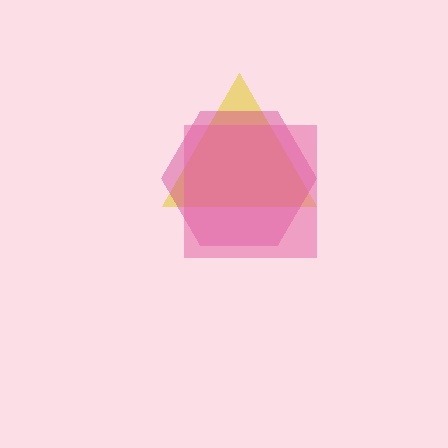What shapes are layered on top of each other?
The layered shapes are: a yellow triangle, a magenta hexagon, a pink square.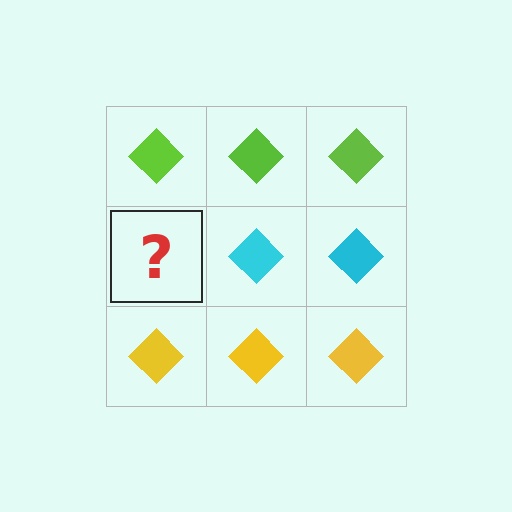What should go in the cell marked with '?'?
The missing cell should contain a cyan diamond.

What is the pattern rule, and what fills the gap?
The rule is that each row has a consistent color. The gap should be filled with a cyan diamond.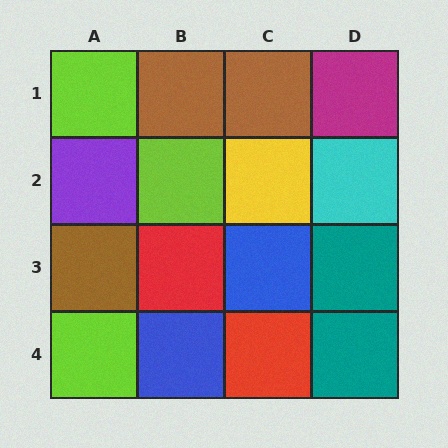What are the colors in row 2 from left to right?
Purple, lime, yellow, cyan.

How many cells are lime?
3 cells are lime.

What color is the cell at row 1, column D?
Magenta.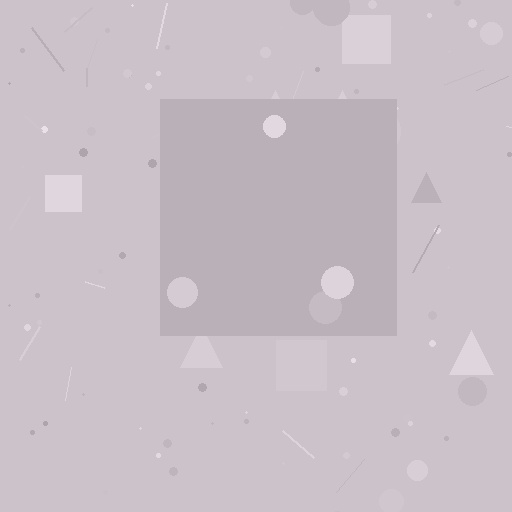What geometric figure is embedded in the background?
A square is embedded in the background.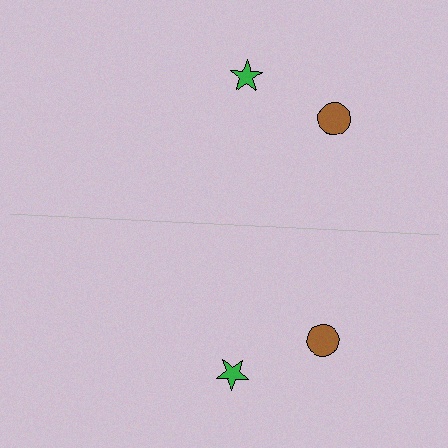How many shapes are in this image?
There are 4 shapes in this image.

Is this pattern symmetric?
Yes, this pattern has bilateral (reflection) symmetry.